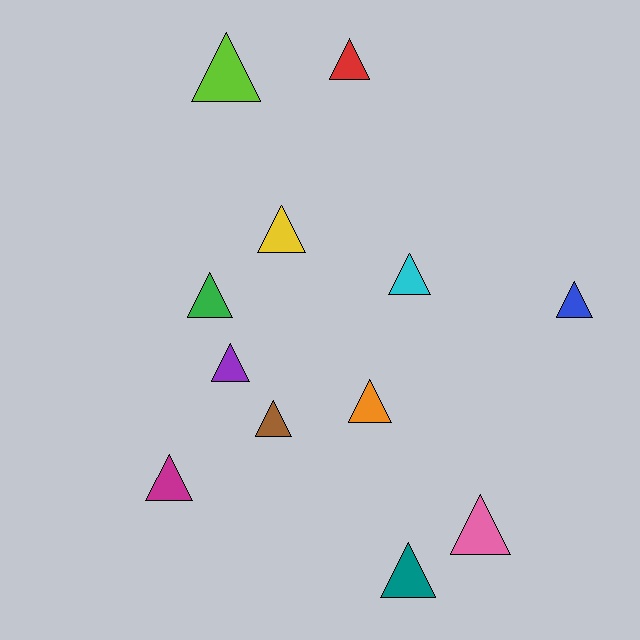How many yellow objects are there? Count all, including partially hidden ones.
There is 1 yellow object.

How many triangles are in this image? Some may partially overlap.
There are 12 triangles.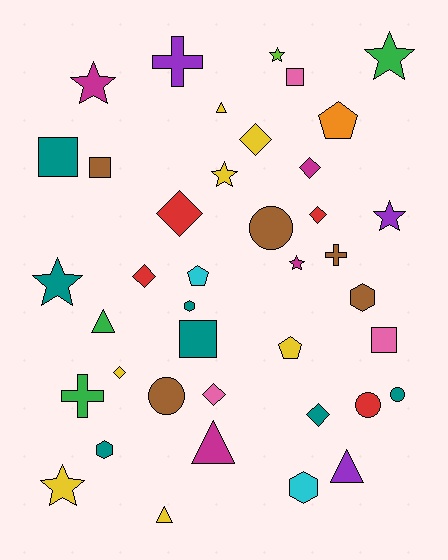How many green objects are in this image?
There are 3 green objects.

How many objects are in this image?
There are 40 objects.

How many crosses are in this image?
There are 3 crosses.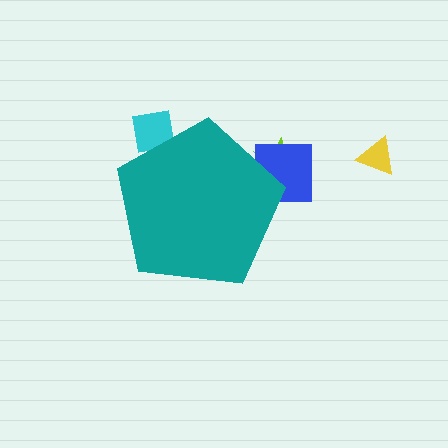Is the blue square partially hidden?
Yes, the blue square is partially hidden behind the teal pentagon.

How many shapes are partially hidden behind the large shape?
3 shapes are partially hidden.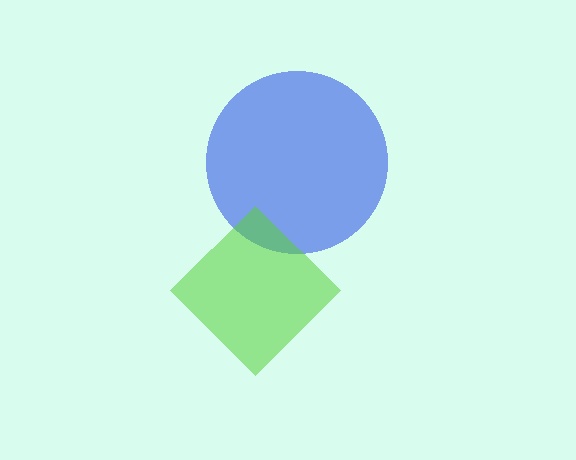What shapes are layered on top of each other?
The layered shapes are: a blue circle, a lime diamond.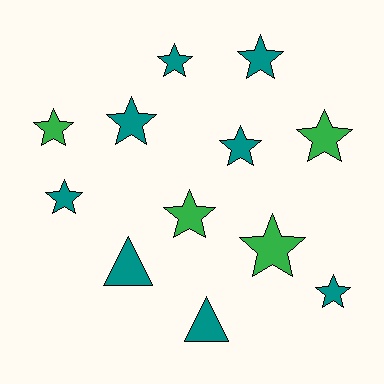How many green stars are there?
There are 4 green stars.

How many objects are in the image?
There are 12 objects.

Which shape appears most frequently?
Star, with 10 objects.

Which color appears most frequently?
Teal, with 8 objects.